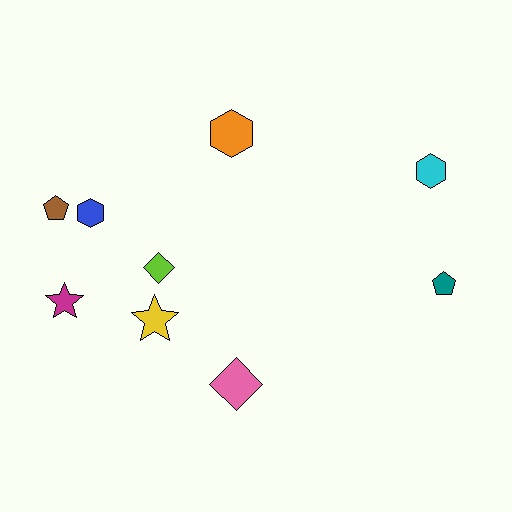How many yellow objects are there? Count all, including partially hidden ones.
There is 1 yellow object.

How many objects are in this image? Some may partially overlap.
There are 9 objects.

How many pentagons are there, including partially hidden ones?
There are 2 pentagons.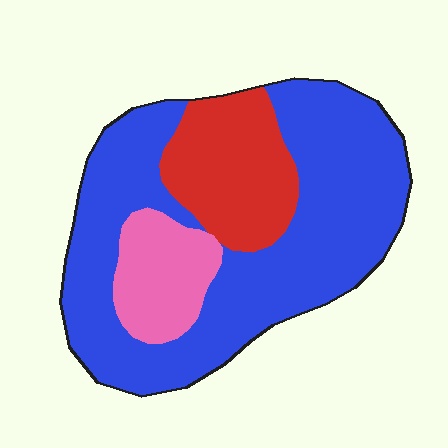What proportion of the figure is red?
Red takes up about one fifth (1/5) of the figure.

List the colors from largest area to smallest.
From largest to smallest: blue, red, pink.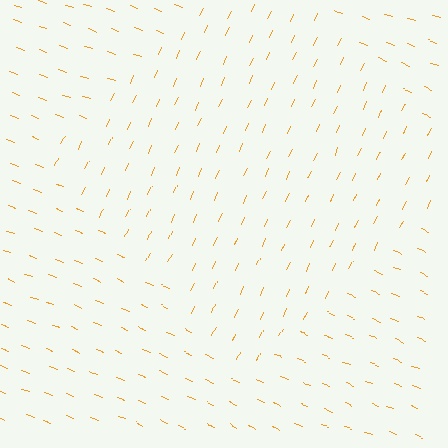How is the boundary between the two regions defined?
The boundary is defined purely by a change in line orientation (approximately 86 degrees difference). All lines are the same color and thickness.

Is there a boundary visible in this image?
Yes, there is a texture boundary formed by a change in line orientation.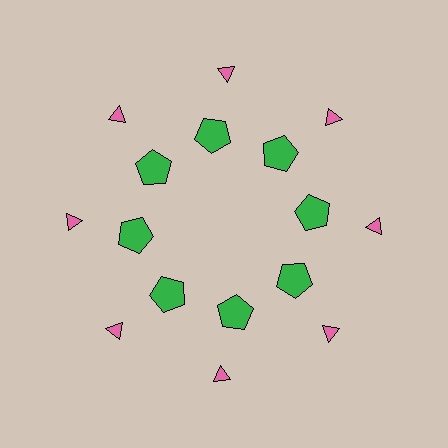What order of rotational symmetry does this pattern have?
This pattern has 8-fold rotational symmetry.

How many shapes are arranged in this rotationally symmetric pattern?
There are 16 shapes, arranged in 8 groups of 2.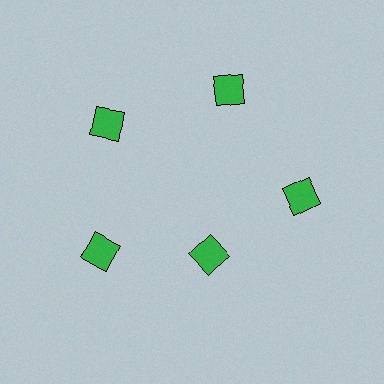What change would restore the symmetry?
The symmetry would be restored by moving it outward, back onto the ring so that all 5 squares sit at equal angles and equal distance from the center.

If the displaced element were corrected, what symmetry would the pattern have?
It would have 5-fold rotational symmetry — the pattern would map onto itself every 72 degrees.